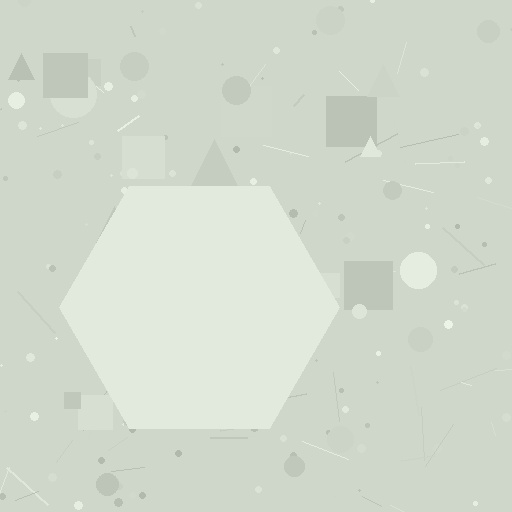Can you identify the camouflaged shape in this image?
The camouflaged shape is a hexagon.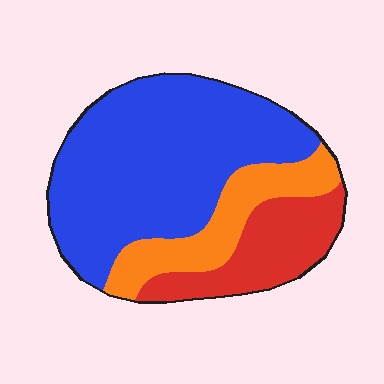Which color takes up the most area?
Blue, at roughly 60%.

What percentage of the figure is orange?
Orange takes up less than a quarter of the figure.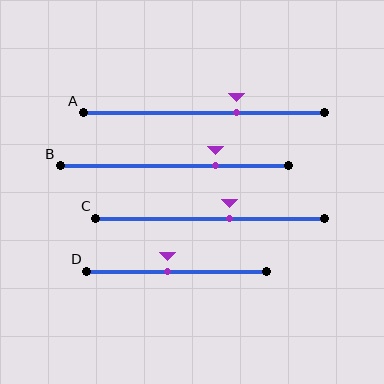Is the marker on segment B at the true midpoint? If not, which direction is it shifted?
No, the marker on segment B is shifted to the right by about 18% of the segment length.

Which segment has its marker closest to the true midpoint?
Segment D has its marker closest to the true midpoint.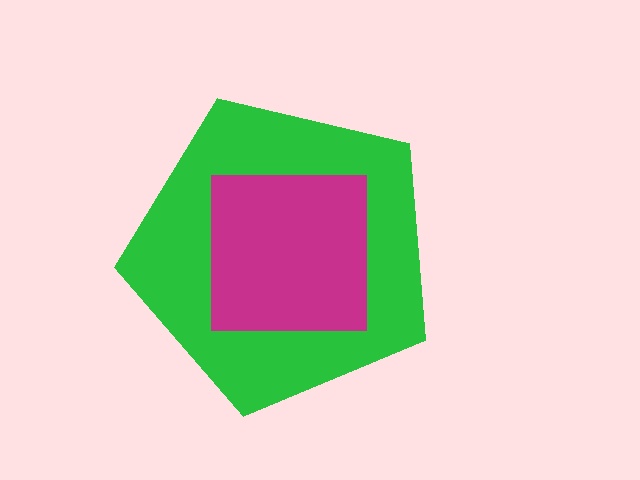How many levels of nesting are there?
2.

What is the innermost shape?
The magenta square.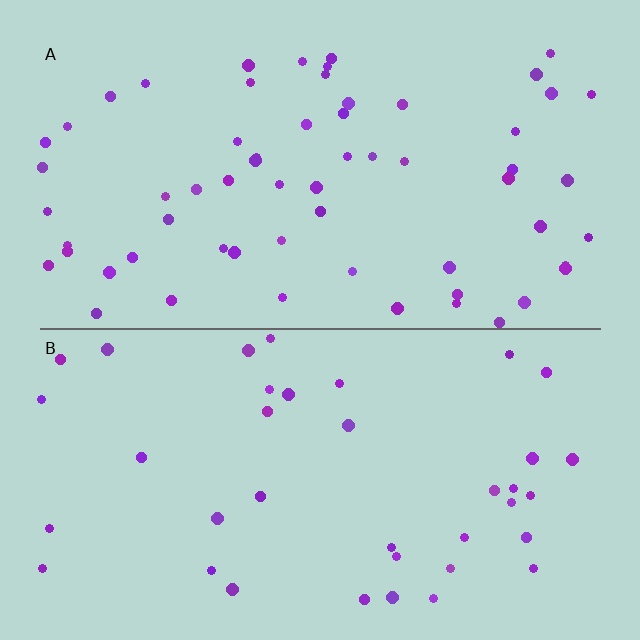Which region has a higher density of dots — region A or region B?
A (the top).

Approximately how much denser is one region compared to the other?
Approximately 1.6× — region A over region B.